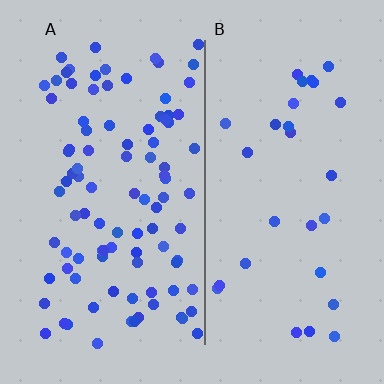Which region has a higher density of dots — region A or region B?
A (the left).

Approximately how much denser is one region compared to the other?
Approximately 3.2× — region A over region B.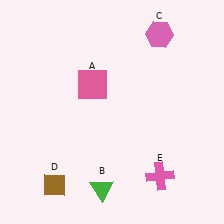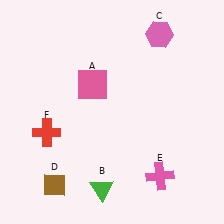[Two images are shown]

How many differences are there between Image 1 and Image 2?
There is 1 difference between the two images.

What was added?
A red cross (F) was added in Image 2.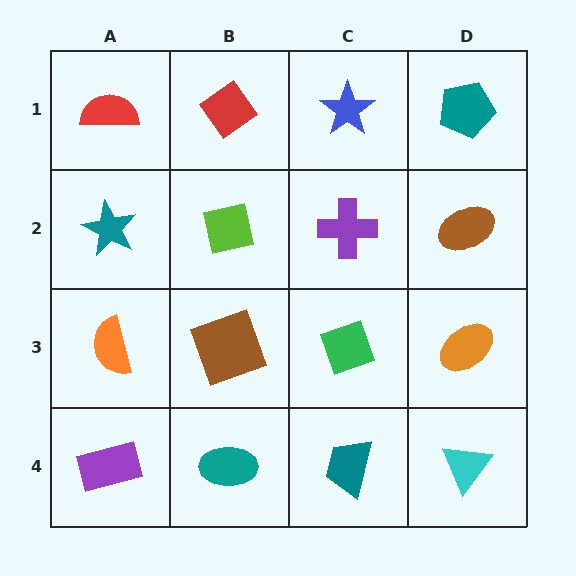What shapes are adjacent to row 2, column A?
A red semicircle (row 1, column A), an orange semicircle (row 3, column A), a lime square (row 2, column B).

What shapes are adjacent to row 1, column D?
A brown ellipse (row 2, column D), a blue star (row 1, column C).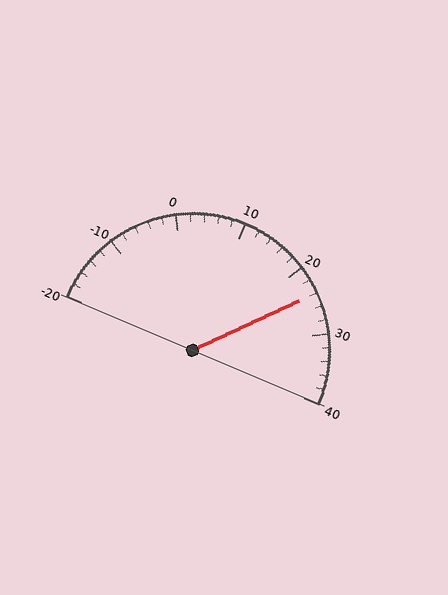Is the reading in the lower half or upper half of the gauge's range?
The reading is in the upper half of the range (-20 to 40).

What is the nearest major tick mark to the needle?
The nearest major tick mark is 20.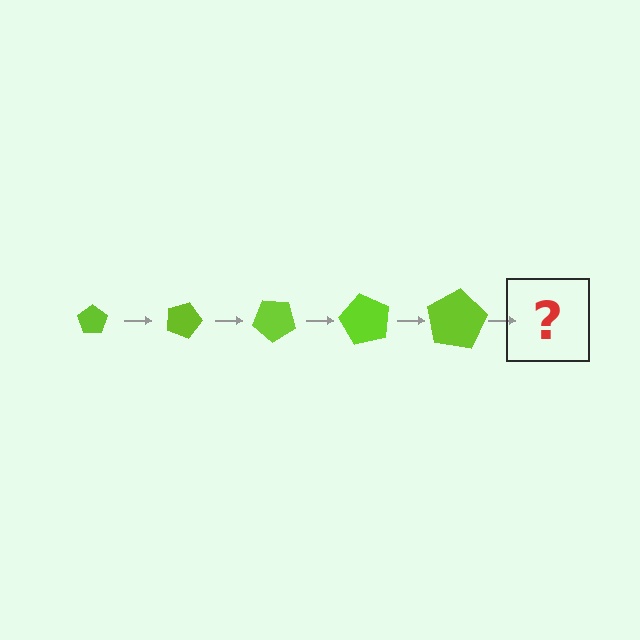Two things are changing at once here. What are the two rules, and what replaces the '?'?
The two rules are that the pentagon grows larger each step and it rotates 20 degrees each step. The '?' should be a pentagon, larger than the previous one and rotated 100 degrees from the start.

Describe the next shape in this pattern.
It should be a pentagon, larger than the previous one and rotated 100 degrees from the start.